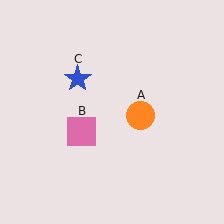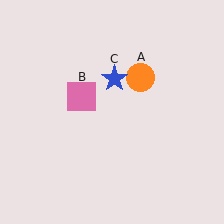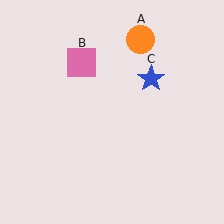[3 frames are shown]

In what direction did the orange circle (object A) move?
The orange circle (object A) moved up.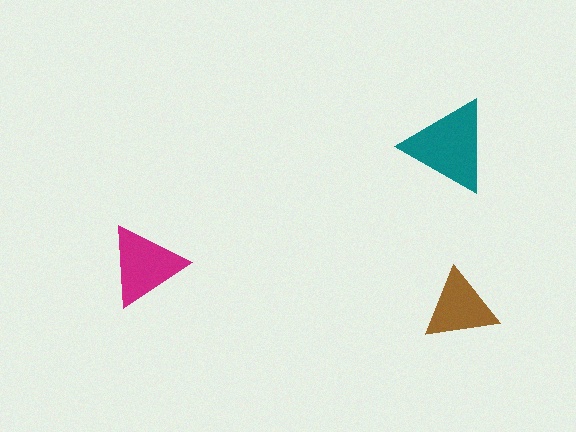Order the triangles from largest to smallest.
the teal one, the magenta one, the brown one.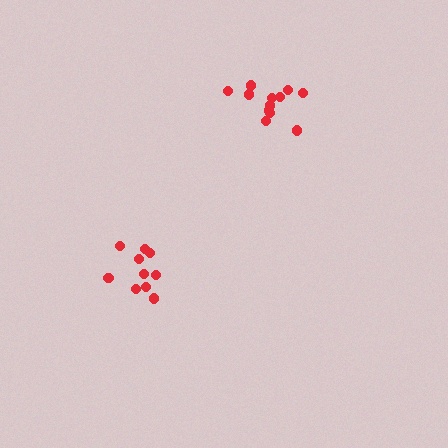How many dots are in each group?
Group 1: 10 dots, Group 2: 12 dots (22 total).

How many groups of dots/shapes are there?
There are 2 groups.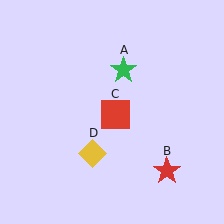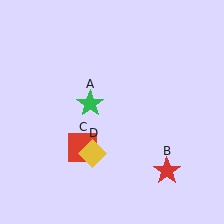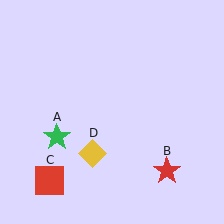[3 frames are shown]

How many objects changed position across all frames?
2 objects changed position: green star (object A), red square (object C).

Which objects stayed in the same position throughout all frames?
Red star (object B) and yellow diamond (object D) remained stationary.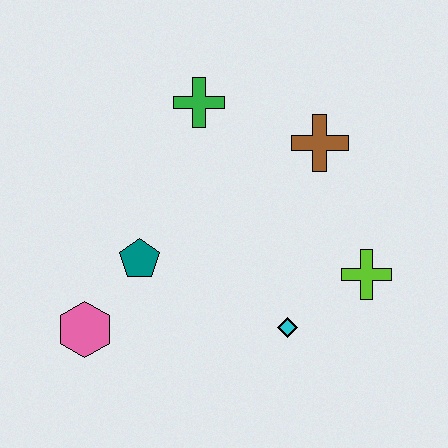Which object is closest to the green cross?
The brown cross is closest to the green cross.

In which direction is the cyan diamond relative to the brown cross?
The cyan diamond is below the brown cross.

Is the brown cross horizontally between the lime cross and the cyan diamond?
Yes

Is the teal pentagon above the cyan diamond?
Yes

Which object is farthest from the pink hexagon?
The brown cross is farthest from the pink hexagon.